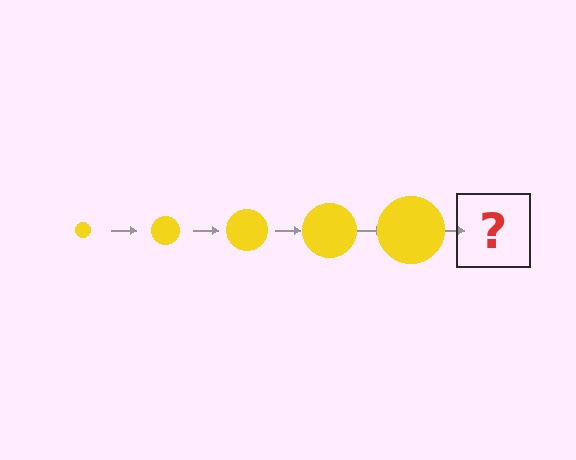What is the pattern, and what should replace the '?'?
The pattern is that the circle gets progressively larger each step. The '?' should be a yellow circle, larger than the previous one.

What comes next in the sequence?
The next element should be a yellow circle, larger than the previous one.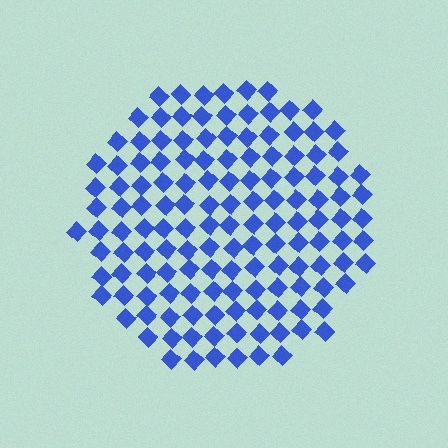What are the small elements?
The small elements are diamonds.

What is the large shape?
The large shape is a circle.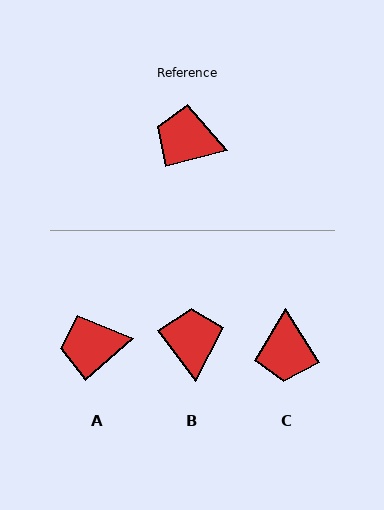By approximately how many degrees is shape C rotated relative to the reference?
Approximately 108 degrees counter-clockwise.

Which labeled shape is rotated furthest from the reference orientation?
C, about 108 degrees away.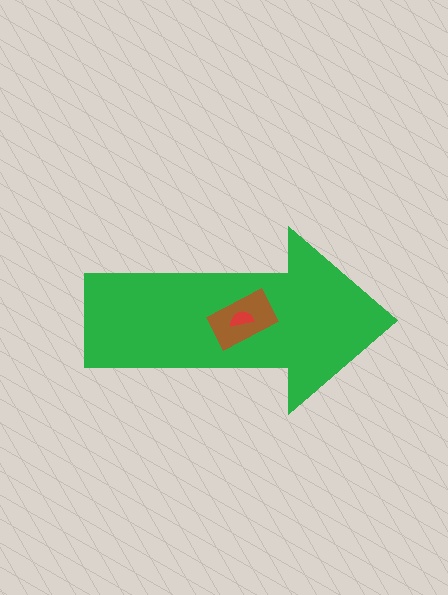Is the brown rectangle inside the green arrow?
Yes.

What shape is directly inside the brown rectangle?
The red semicircle.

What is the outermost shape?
The green arrow.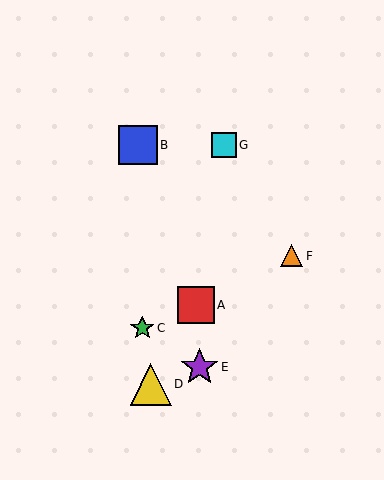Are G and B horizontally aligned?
Yes, both are at y≈145.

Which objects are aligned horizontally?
Objects B, G are aligned horizontally.